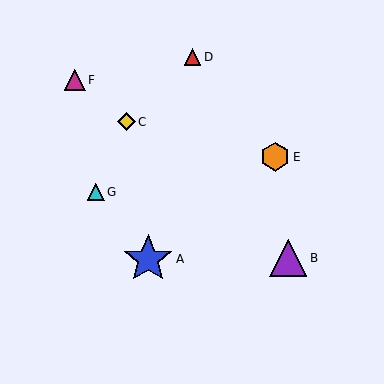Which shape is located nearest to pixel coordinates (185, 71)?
The red triangle (labeled D) at (192, 57) is nearest to that location.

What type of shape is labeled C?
Shape C is a yellow diamond.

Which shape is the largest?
The blue star (labeled A) is the largest.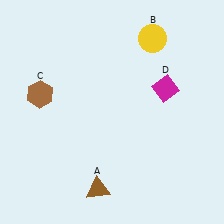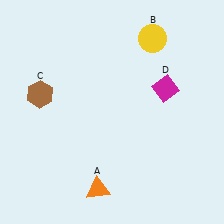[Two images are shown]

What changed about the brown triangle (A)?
In Image 1, A is brown. In Image 2, it changed to orange.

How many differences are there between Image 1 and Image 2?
There is 1 difference between the two images.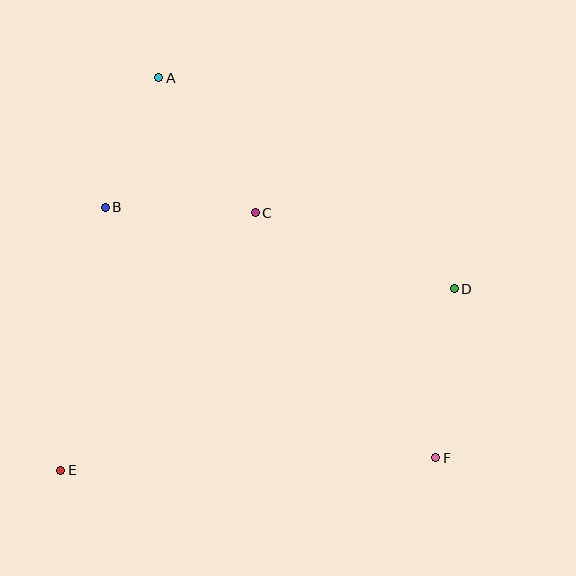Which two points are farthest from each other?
Points A and F are farthest from each other.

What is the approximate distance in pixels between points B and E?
The distance between B and E is approximately 267 pixels.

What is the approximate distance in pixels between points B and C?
The distance between B and C is approximately 150 pixels.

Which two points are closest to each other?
Points A and B are closest to each other.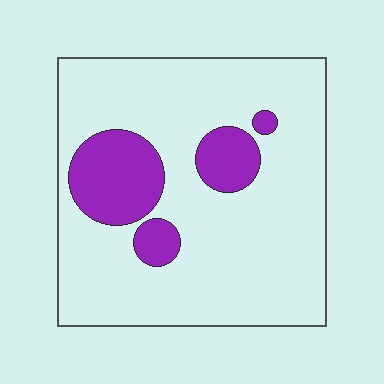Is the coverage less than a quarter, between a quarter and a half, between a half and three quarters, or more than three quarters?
Less than a quarter.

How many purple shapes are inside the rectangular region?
4.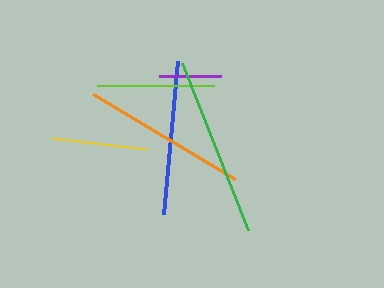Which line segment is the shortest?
The purple line is the shortest at approximately 62 pixels.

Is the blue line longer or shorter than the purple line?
The blue line is longer than the purple line.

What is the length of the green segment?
The green segment is approximately 180 pixels long.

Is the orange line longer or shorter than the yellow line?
The orange line is longer than the yellow line.